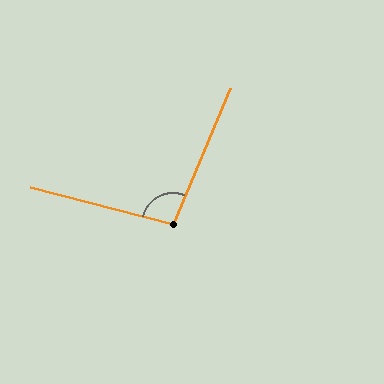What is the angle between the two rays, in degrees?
Approximately 99 degrees.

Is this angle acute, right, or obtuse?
It is obtuse.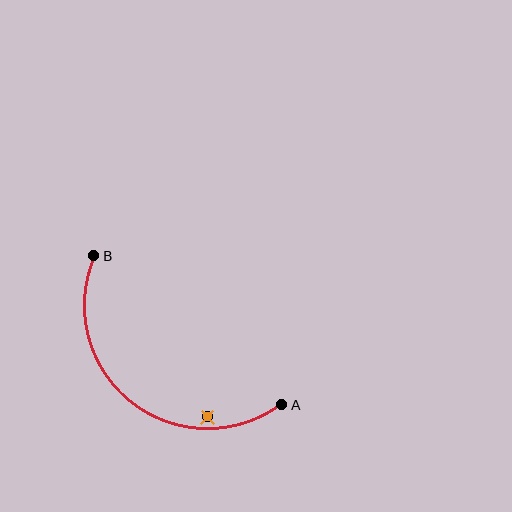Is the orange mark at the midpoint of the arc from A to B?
No — the orange mark does not lie on the arc at all. It sits slightly inside the curve.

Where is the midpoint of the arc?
The arc midpoint is the point on the curve farthest from the straight line joining A and B. It sits below and to the left of that line.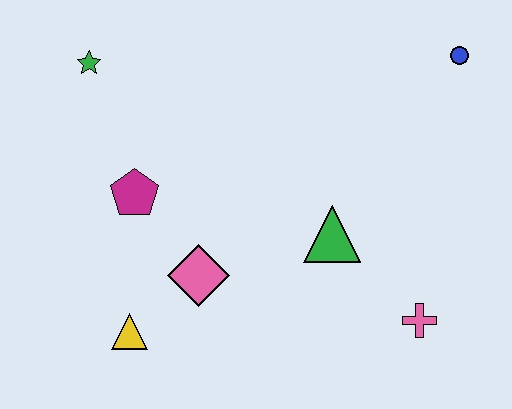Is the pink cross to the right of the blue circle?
No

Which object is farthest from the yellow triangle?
The blue circle is farthest from the yellow triangle.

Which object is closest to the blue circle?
The green triangle is closest to the blue circle.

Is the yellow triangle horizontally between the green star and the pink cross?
Yes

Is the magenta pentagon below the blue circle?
Yes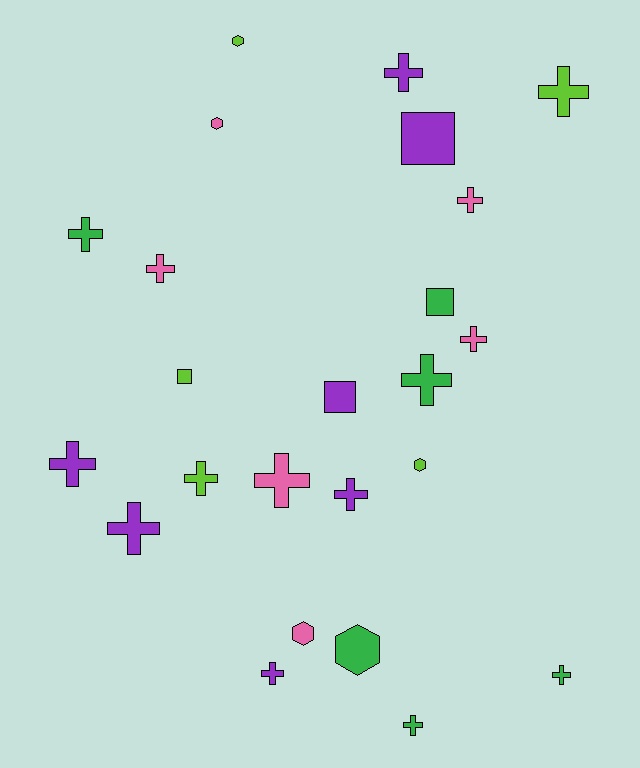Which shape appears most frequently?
Cross, with 15 objects.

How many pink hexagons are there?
There are 2 pink hexagons.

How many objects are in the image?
There are 24 objects.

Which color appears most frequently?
Purple, with 7 objects.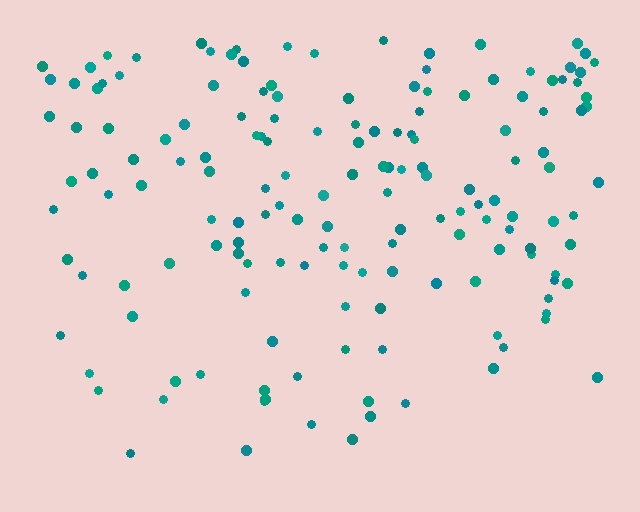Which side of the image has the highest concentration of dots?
The top.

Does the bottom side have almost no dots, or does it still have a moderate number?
Still a moderate number, just noticeably fewer than the top.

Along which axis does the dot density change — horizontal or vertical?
Vertical.